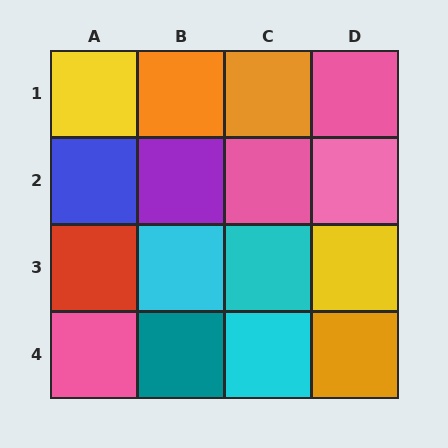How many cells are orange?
3 cells are orange.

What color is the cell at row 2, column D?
Pink.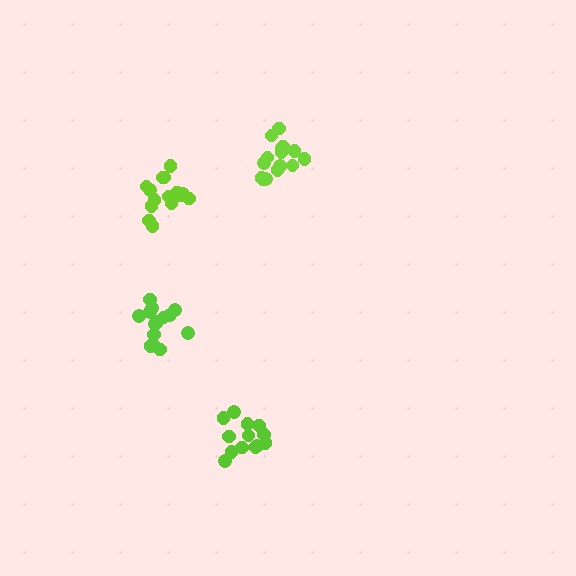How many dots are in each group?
Group 1: 15 dots, Group 2: 16 dots, Group 3: 14 dots, Group 4: 13 dots (58 total).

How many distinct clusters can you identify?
There are 4 distinct clusters.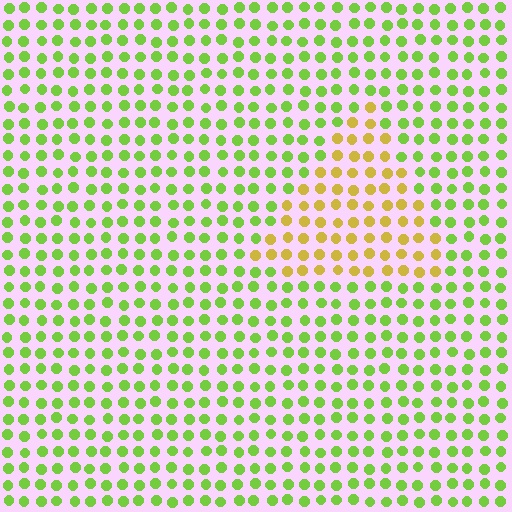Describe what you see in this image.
The image is filled with small lime elements in a uniform arrangement. A triangle-shaped region is visible where the elements are tinted to a slightly different hue, forming a subtle color boundary.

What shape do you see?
I see a triangle.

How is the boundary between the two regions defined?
The boundary is defined purely by a slight shift in hue (about 47 degrees). Spacing, size, and orientation are identical on both sides.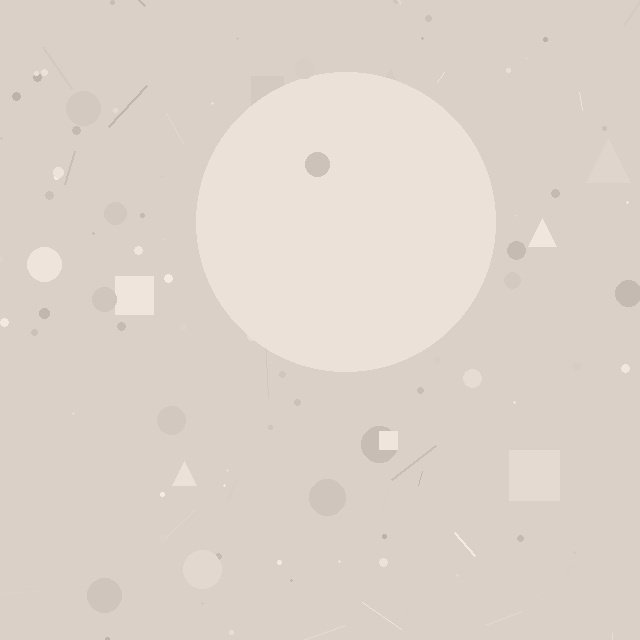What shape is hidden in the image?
A circle is hidden in the image.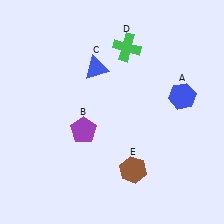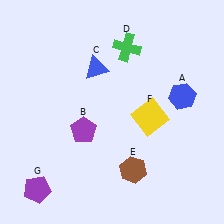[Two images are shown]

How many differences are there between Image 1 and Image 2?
There are 2 differences between the two images.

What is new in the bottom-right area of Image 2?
A yellow square (F) was added in the bottom-right area of Image 2.